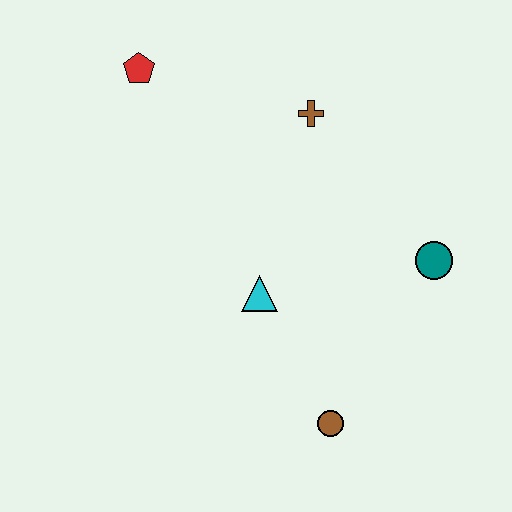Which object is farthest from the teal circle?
The red pentagon is farthest from the teal circle.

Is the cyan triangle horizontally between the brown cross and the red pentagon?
Yes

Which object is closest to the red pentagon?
The brown cross is closest to the red pentagon.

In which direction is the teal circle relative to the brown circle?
The teal circle is above the brown circle.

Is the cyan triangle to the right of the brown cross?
No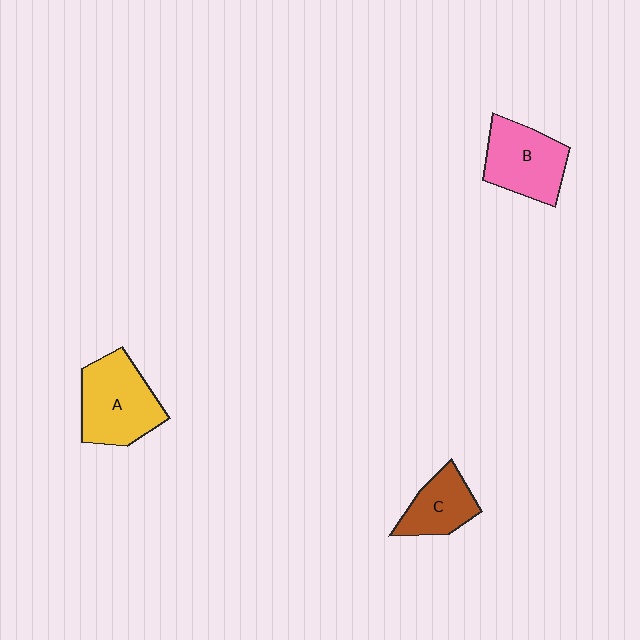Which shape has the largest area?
Shape A (yellow).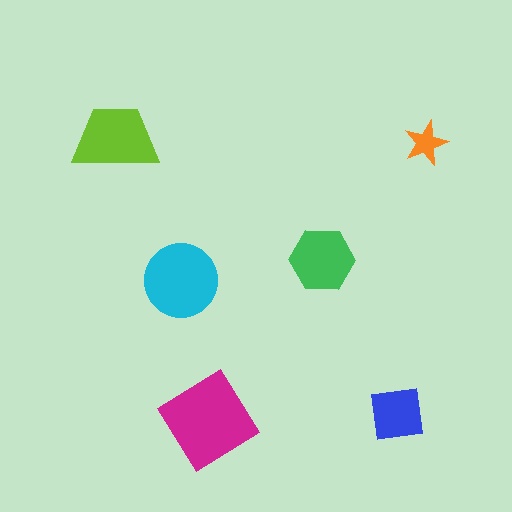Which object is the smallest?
The orange star.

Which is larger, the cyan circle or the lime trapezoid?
The cyan circle.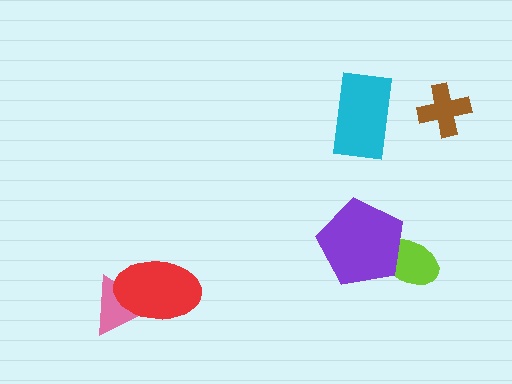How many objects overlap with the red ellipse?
1 object overlaps with the red ellipse.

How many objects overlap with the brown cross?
0 objects overlap with the brown cross.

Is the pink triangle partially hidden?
Yes, it is partially covered by another shape.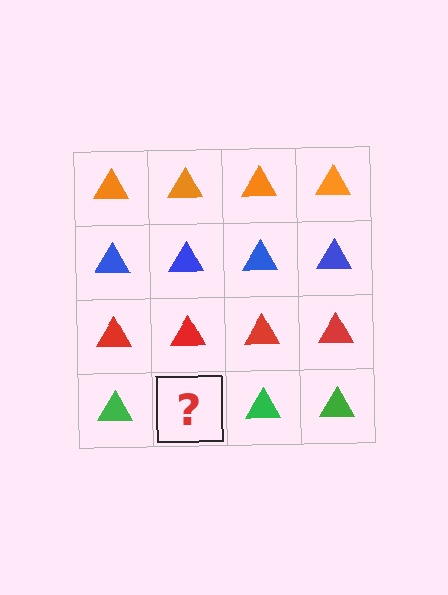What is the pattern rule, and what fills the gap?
The rule is that each row has a consistent color. The gap should be filled with a green triangle.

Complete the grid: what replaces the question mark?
The question mark should be replaced with a green triangle.